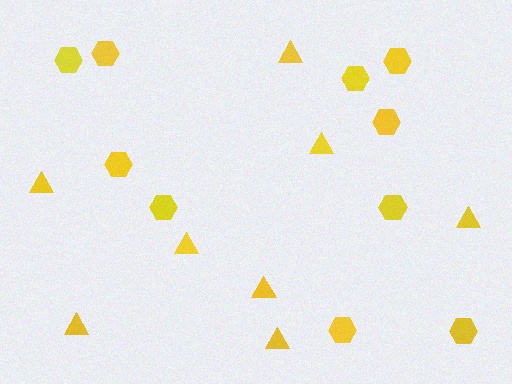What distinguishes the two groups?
There are 2 groups: one group of hexagons (10) and one group of triangles (8).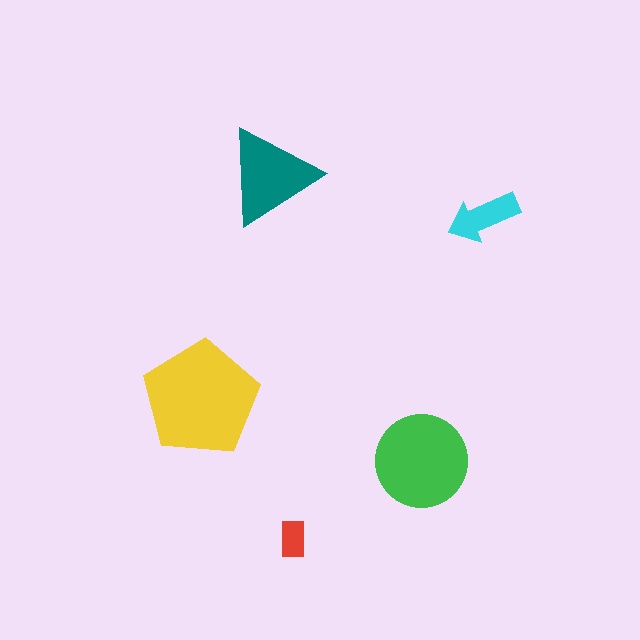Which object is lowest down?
The red rectangle is bottommost.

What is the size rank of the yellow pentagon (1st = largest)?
1st.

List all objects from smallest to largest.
The red rectangle, the cyan arrow, the teal triangle, the green circle, the yellow pentagon.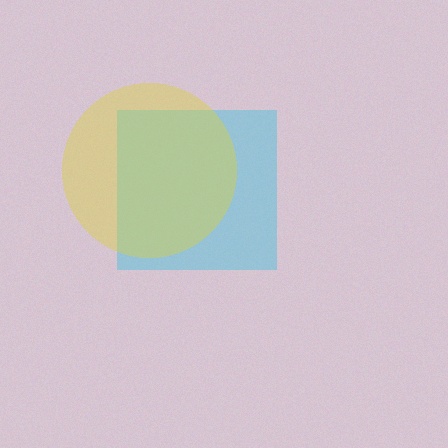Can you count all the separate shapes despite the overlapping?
Yes, there are 2 separate shapes.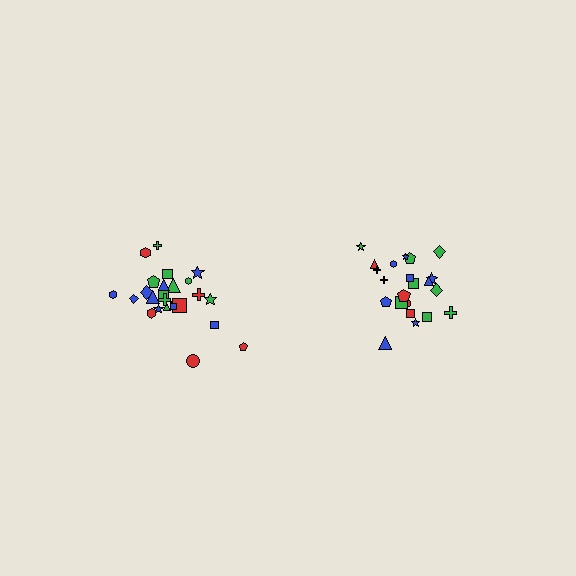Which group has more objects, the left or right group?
The left group.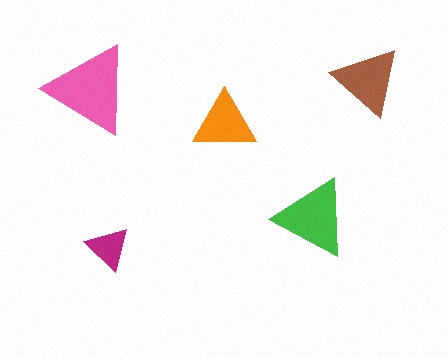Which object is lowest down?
The magenta triangle is bottommost.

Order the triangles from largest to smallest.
the pink one, the green one, the brown one, the orange one, the magenta one.